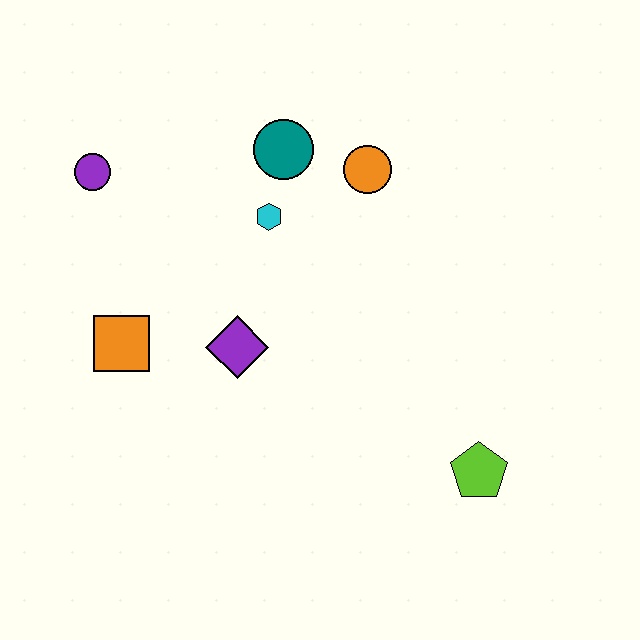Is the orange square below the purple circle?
Yes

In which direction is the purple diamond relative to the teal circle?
The purple diamond is below the teal circle.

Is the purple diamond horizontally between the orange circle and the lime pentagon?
No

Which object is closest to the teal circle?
The cyan hexagon is closest to the teal circle.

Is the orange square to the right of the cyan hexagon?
No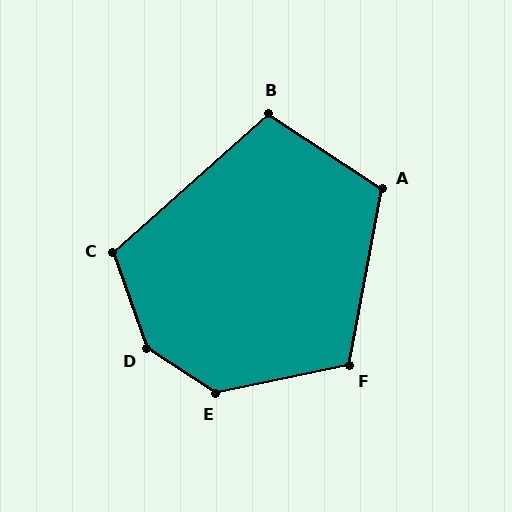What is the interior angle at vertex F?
Approximately 113 degrees (obtuse).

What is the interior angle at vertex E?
Approximately 135 degrees (obtuse).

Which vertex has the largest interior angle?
D, at approximately 143 degrees.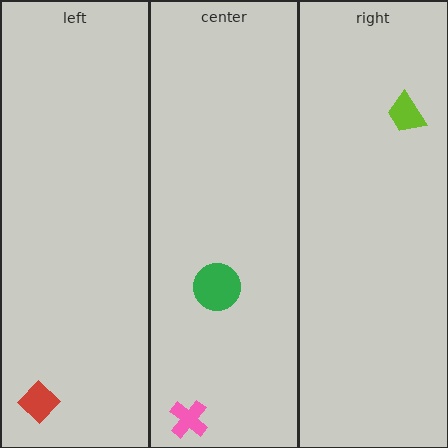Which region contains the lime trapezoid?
The right region.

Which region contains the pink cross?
The center region.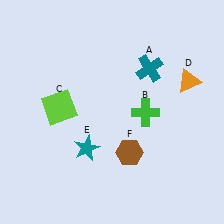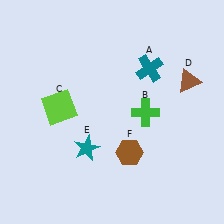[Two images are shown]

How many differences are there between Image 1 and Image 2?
There is 1 difference between the two images.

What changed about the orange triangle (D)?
In Image 1, D is orange. In Image 2, it changed to brown.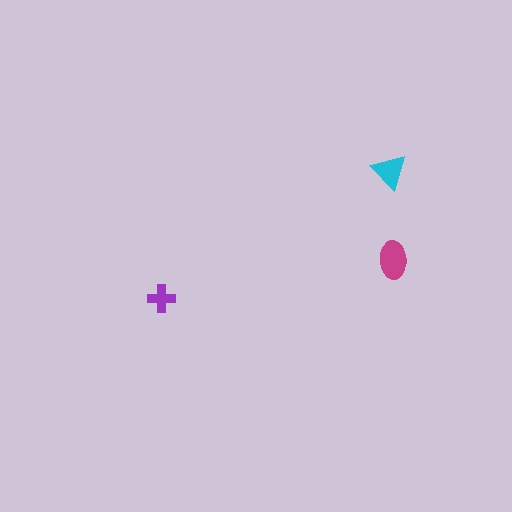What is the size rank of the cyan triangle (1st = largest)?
2nd.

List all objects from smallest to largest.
The purple cross, the cyan triangle, the magenta ellipse.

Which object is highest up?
The cyan triangle is topmost.